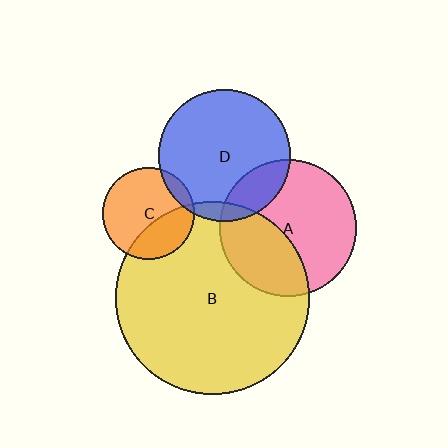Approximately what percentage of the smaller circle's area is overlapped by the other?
Approximately 5%.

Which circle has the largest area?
Circle B (yellow).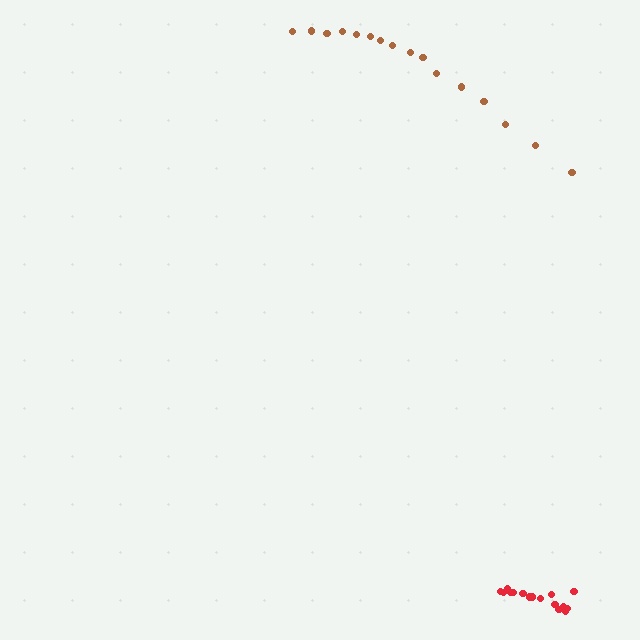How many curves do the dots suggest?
There are 2 distinct paths.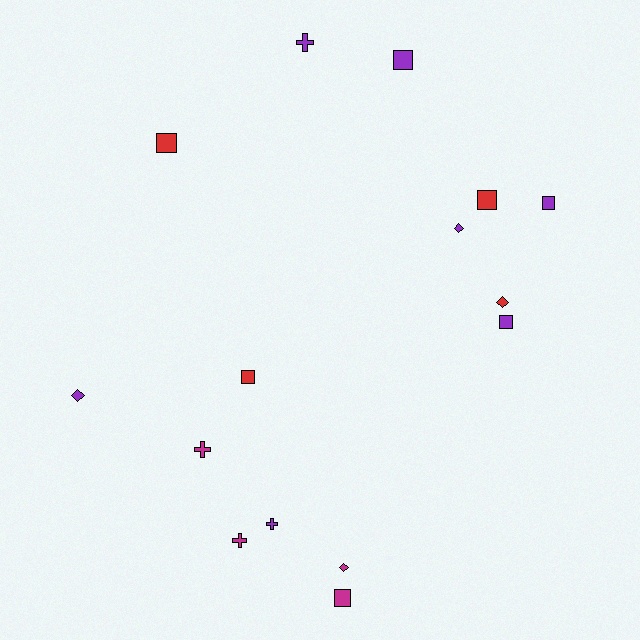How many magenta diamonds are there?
There is 1 magenta diamond.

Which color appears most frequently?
Purple, with 7 objects.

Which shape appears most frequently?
Square, with 7 objects.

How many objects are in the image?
There are 15 objects.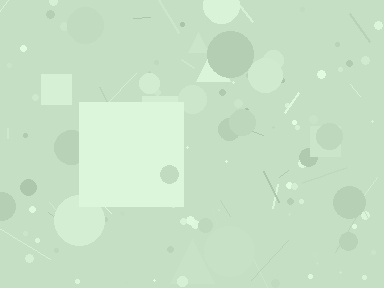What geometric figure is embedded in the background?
A square is embedded in the background.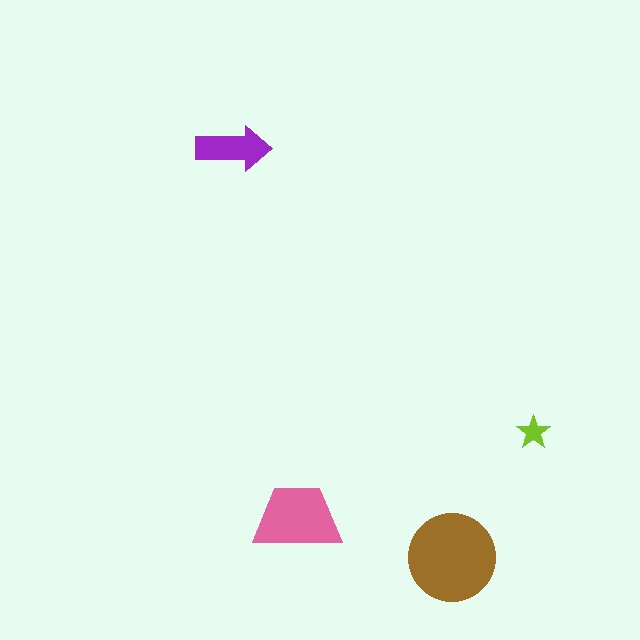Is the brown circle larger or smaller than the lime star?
Larger.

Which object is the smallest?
The lime star.